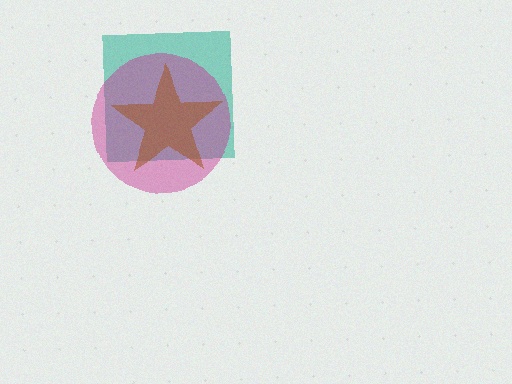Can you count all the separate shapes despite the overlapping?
Yes, there are 3 separate shapes.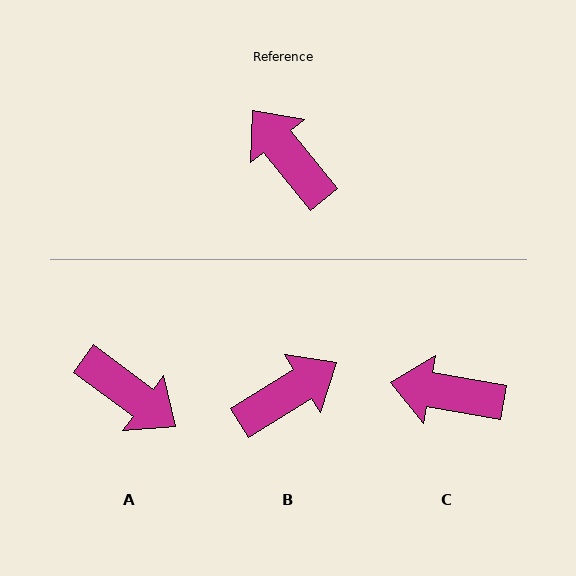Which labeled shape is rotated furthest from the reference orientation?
A, about 165 degrees away.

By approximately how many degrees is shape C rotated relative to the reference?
Approximately 41 degrees counter-clockwise.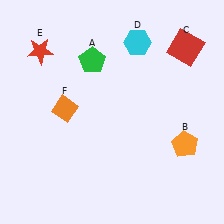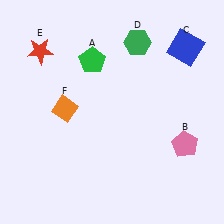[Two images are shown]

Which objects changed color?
B changed from orange to pink. C changed from red to blue. D changed from cyan to green.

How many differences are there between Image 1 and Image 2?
There are 3 differences between the two images.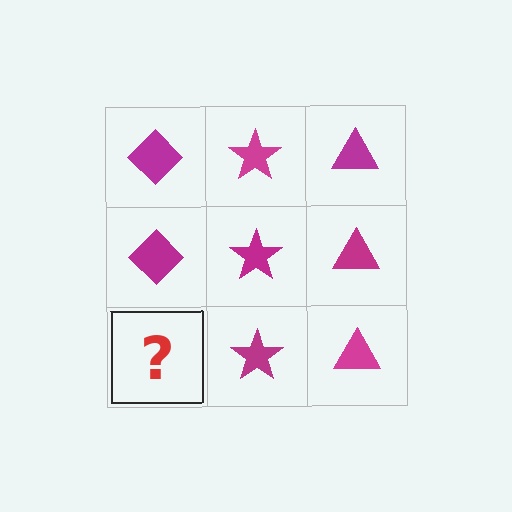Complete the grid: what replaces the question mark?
The question mark should be replaced with a magenta diamond.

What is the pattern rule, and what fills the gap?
The rule is that each column has a consistent shape. The gap should be filled with a magenta diamond.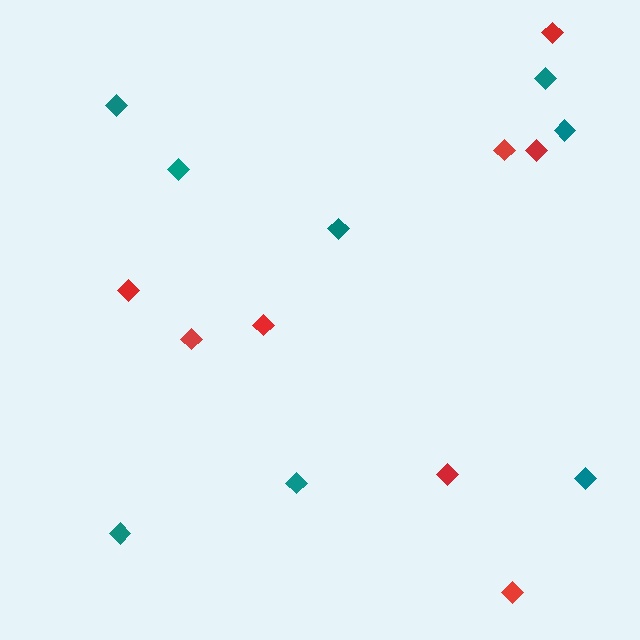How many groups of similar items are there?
There are 2 groups: one group of red diamonds (8) and one group of teal diamonds (8).